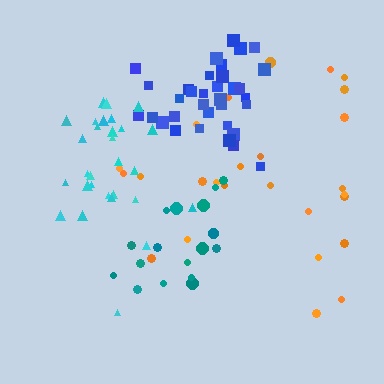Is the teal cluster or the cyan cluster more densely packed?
Cyan.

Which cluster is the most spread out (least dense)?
Orange.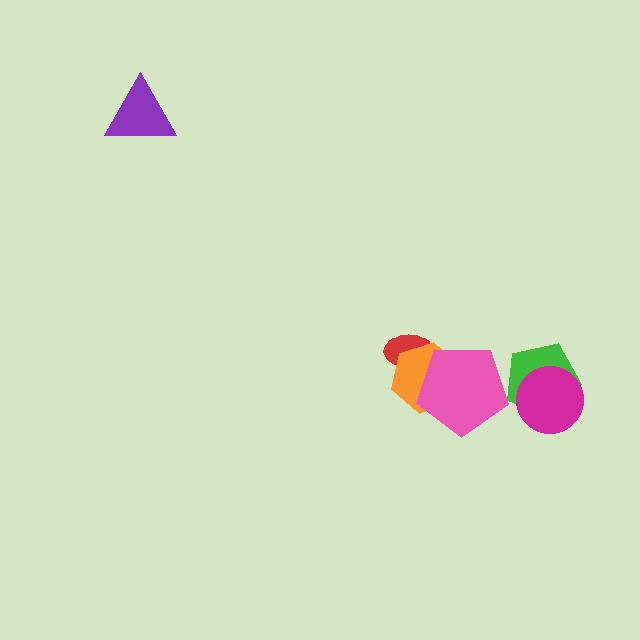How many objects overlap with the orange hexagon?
2 objects overlap with the orange hexagon.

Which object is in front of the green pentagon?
The magenta circle is in front of the green pentagon.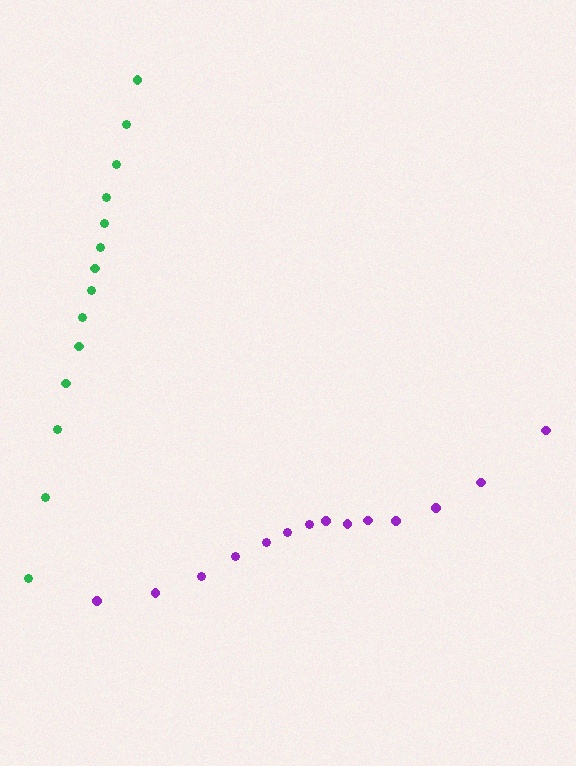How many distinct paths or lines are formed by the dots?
There are 2 distinct paths.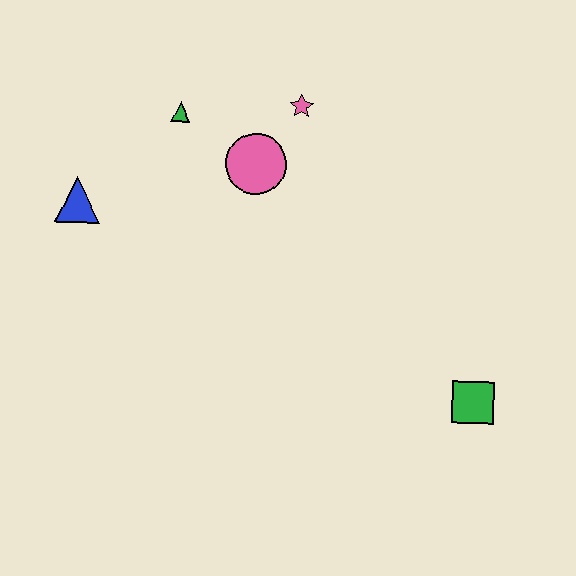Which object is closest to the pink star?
The pink circle is closest to the pink star.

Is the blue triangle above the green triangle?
No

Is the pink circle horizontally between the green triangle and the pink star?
Yes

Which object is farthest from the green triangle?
The green square is farthest from the green triangle.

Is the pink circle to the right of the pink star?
No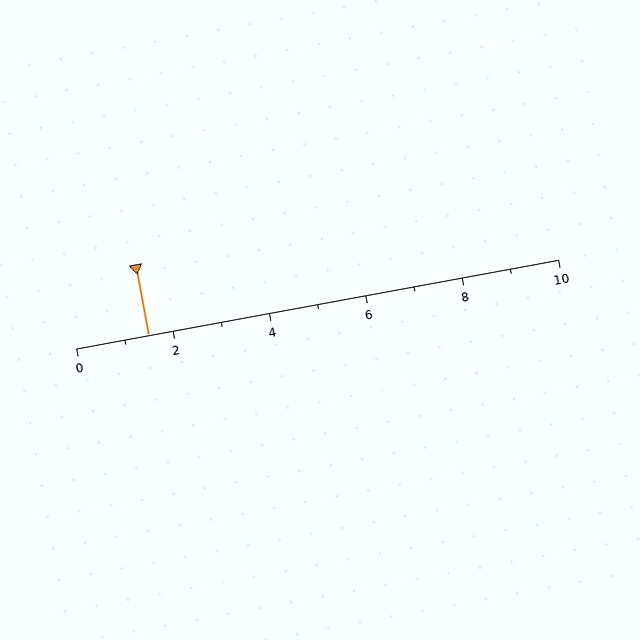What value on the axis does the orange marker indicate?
The marker indicates approximately 1.5.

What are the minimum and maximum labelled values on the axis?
The axis runs from 0 to 10.